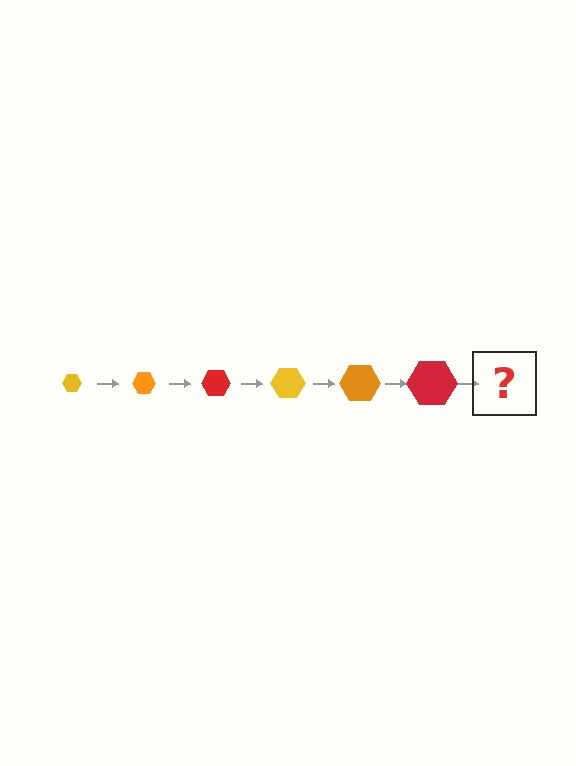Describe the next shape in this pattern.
It should be a yellow hexagon, larger than the previous one.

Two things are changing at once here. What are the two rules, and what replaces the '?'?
The two rules are that the hexagon grows larger each step and the color cycles through yellow, orange, and red. The '?' should be a yellow hexagon, larger than the previous one.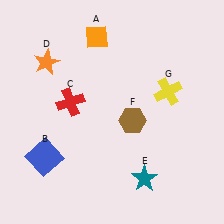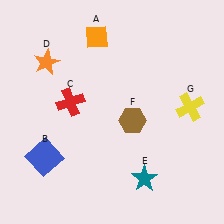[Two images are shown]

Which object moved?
The yellow cross (G) moved right.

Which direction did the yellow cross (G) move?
The yellow cross (G) moved right.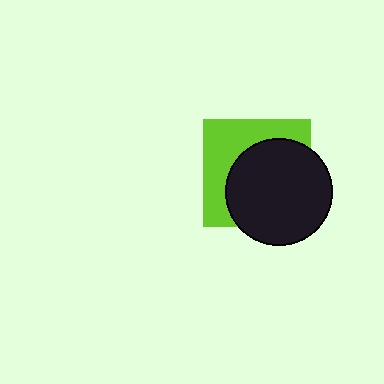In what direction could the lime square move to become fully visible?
The lime square could move toward the upper-left. That would shift it out from behind the black circle entirely.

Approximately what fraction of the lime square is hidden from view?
Roughly 59% of the lime square is hidden behind the black circle.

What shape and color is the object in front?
The object in front is a black circle.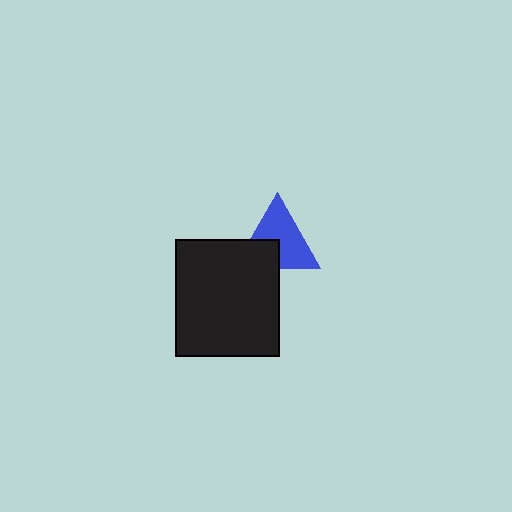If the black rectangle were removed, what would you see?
You would see the complete blue triangle.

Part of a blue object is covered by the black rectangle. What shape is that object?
It is a triangle.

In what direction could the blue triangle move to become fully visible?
The blue triangle could move up. That would shift it out from behind the black rectangle entirely.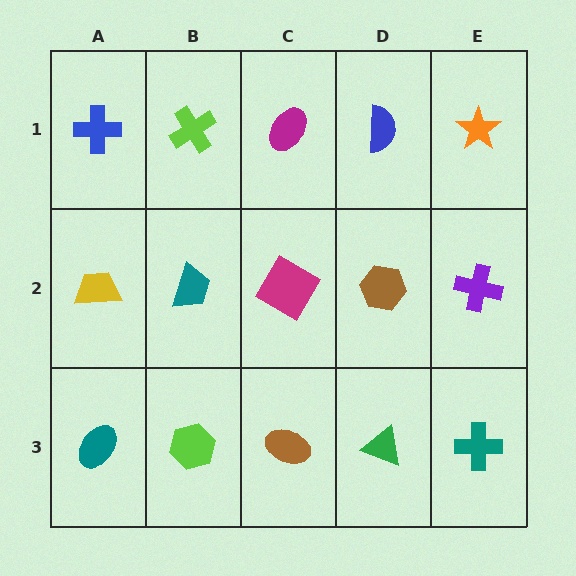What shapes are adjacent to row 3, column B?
A teal trapezoid (row 2, column B), a teal ellipse (row 3, column A), a brown ellipse (row 3, column C).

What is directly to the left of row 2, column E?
A brown hexagon.